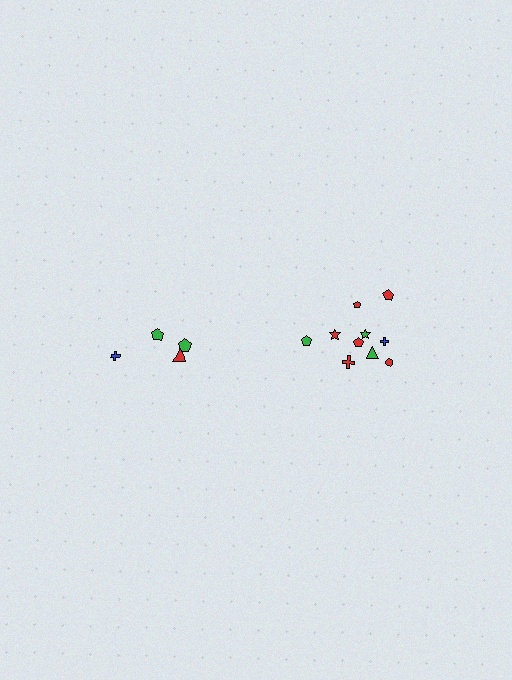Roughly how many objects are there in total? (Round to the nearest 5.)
Roughly 15 objects in total.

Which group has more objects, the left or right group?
The right group.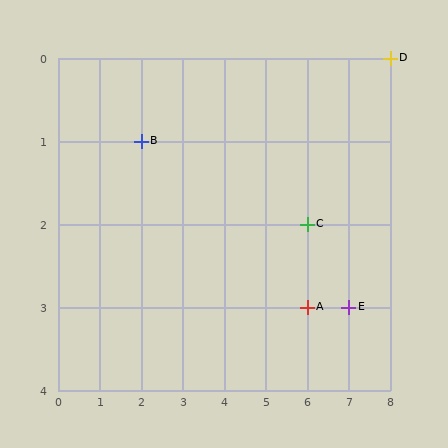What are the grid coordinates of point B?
Point B is at grid coordinates (2, 1).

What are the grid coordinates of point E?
Point E is at grid coordinates (7, 3).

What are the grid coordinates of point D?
Point D is at grid coordinates (8, 0).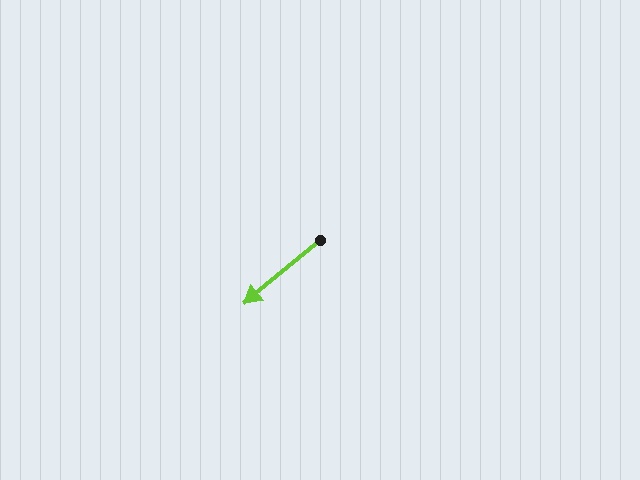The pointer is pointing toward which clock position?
Roughly 8 o'clock.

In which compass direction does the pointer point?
Southwest.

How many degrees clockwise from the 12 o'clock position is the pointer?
Approximately 230 degrees.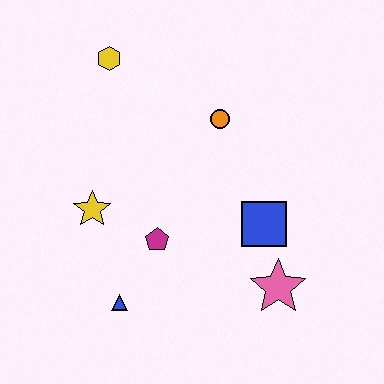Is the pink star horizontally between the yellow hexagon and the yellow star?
No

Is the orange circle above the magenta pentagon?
Yes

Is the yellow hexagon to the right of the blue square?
No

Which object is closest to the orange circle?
The blue square is closest to the orange circle.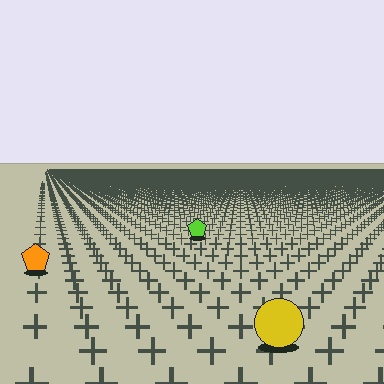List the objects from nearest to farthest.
From nearest to farthest: the yellow circle, the orange pentagon, the lime pentagon.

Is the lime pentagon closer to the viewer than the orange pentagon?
No. The orange pentagon is closer — you can tell from the texture gradient: the ground texture is coarser near it.